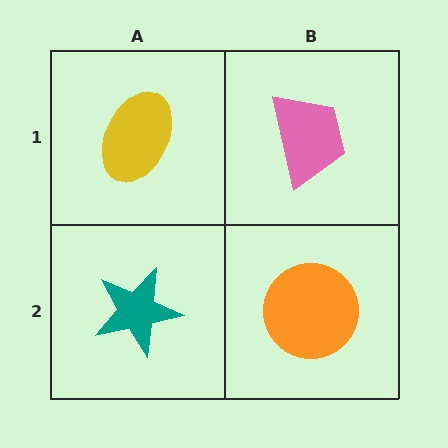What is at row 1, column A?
A yellow ellipse.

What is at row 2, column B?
An orange circle.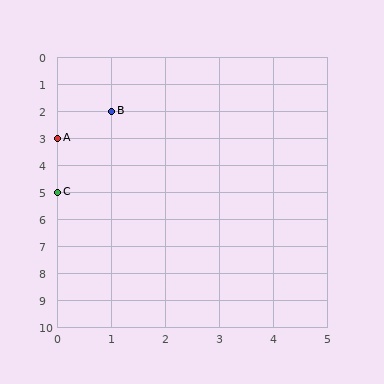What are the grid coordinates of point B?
Point B is at grid coordinates (1, 2).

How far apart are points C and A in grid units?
Points C and A are 2 rows apart.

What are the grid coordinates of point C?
Point C is at grid coordinates (0, 5).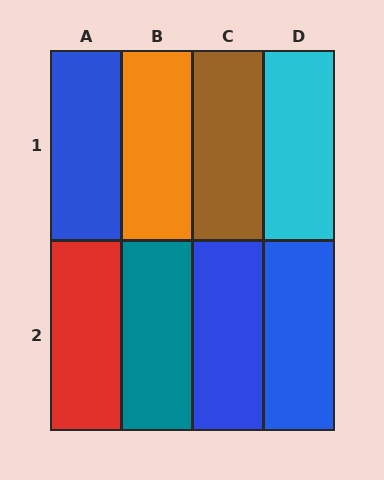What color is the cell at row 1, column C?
Brown.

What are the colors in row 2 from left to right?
Red, teal, blue, blue.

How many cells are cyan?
1 cell is cyan.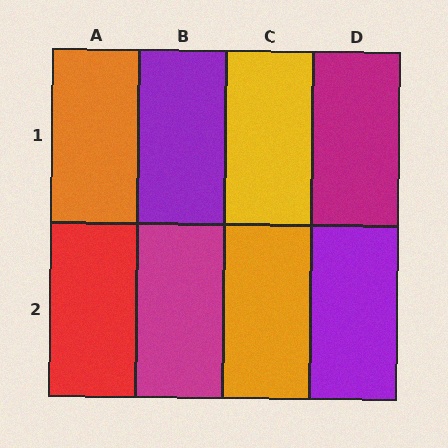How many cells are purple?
2 cells are purple.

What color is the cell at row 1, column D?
Magenta.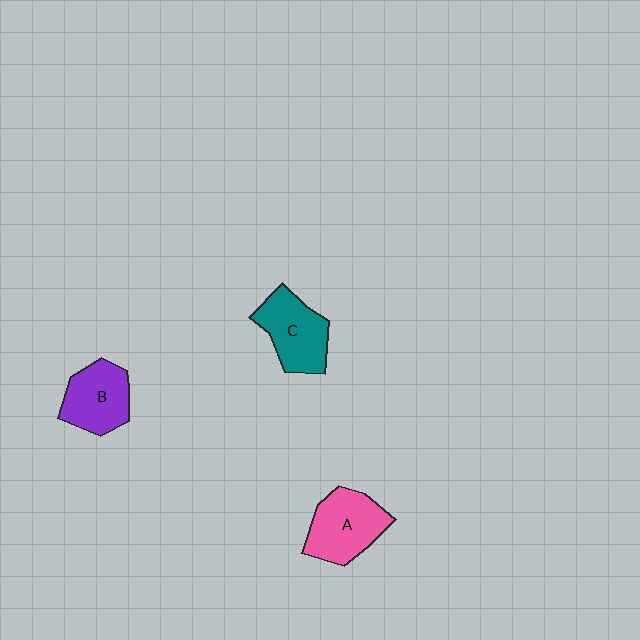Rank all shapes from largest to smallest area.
From largest to smallest: A (pink), C (teal), B (purple).